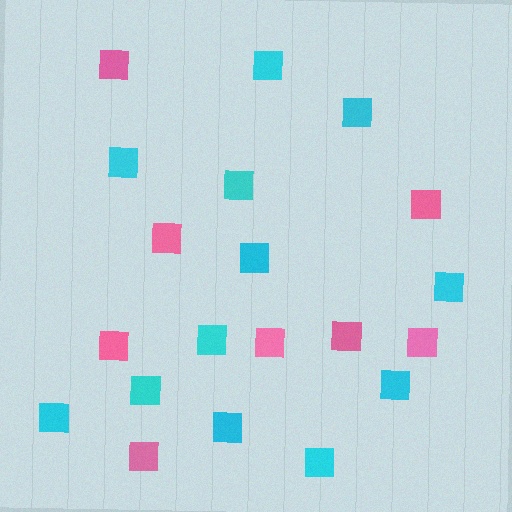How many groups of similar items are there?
There are 2 groups: one group of pink squares (8) and one group of cyan squares (12).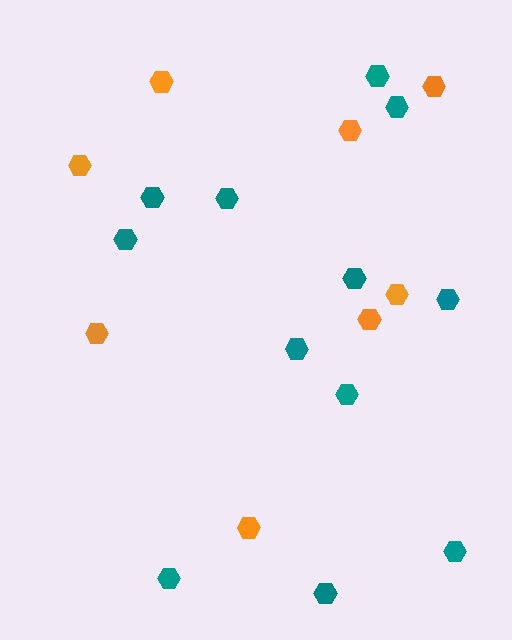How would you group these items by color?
There are 2 groups: one group of orange hexagons (8) and one group of teal hexagons (12).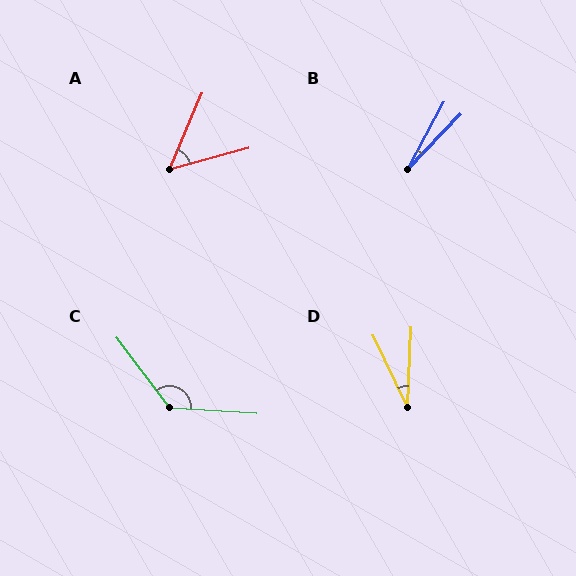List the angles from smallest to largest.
B (15°), D (28°), A (52°), C (131°).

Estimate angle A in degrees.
Approximately 52 degrees.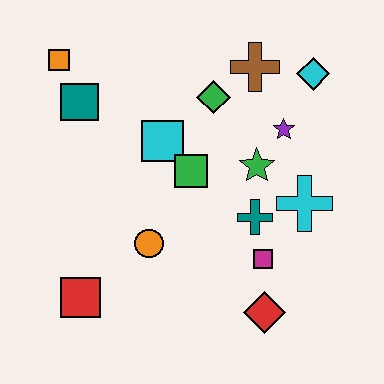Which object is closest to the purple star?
The green star is closest to the purple star.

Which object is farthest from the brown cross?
The red square is farthest from the brown cross.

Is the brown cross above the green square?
Yes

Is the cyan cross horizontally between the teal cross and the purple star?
No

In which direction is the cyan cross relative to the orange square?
The cyan cross is to the right of the orange square.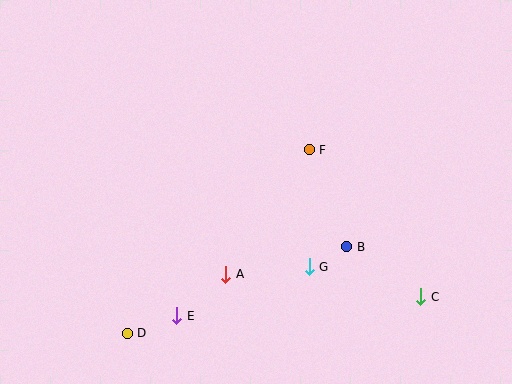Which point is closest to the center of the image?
Point F at (309, 150) is closest to the center.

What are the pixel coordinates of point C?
Point C is at (421, 297).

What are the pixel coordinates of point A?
Point A is at (226, 274).